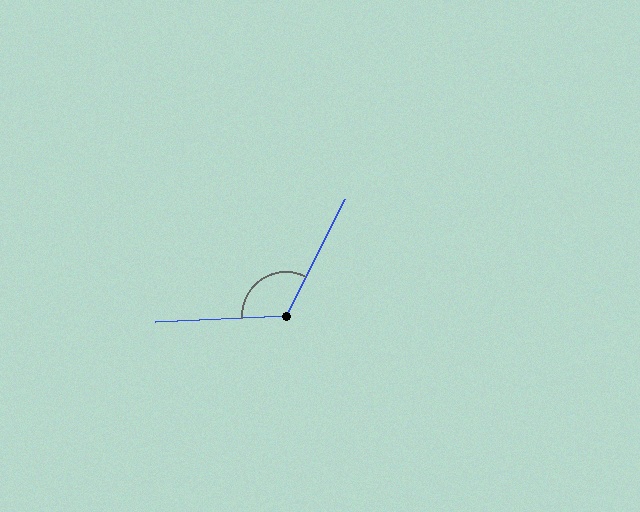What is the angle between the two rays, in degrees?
Approximately 120 degrees.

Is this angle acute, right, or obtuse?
It is obtuse.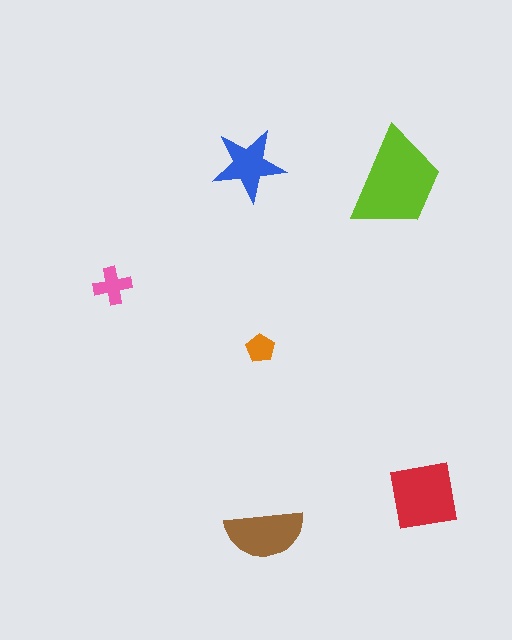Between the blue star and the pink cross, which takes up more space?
The blue star.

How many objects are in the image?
There are 6 objects in the image.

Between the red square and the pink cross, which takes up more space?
The red square.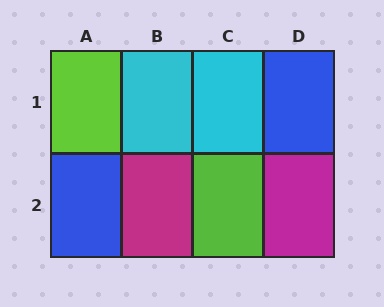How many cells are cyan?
2 cells are cyan.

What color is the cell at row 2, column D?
Magenta.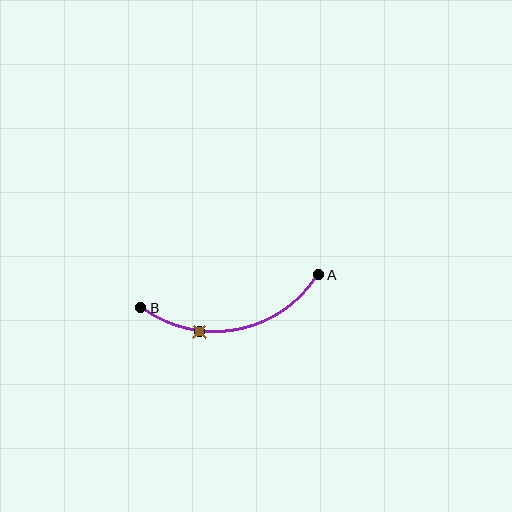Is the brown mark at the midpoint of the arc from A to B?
No. The brown mark lies on the arc but is closer to endpoint B. The arc midpoint would be at the point on the curve equidistant along the arc from both A and B.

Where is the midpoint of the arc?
The arc midpoint is the point on the curve farthest from the straight line joining A and B. It sits below that line.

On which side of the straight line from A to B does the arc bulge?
The arc bulges below the straight line connecting A and B.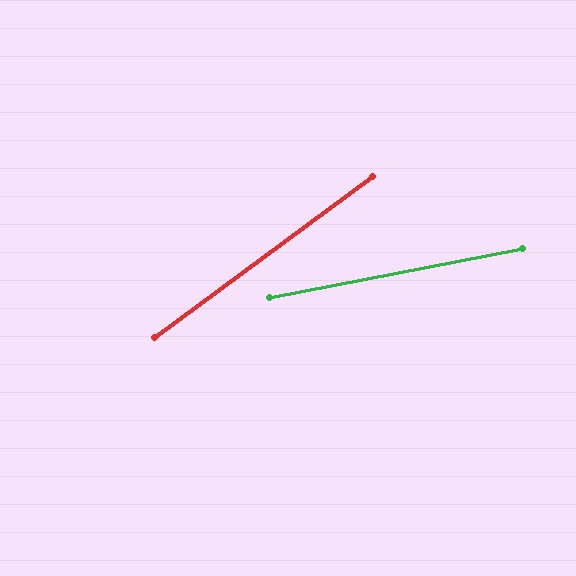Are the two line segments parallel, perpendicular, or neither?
Neither parallel nor perpendicular — they differ by about 26°.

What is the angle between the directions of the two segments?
Approximately 26 degrees.